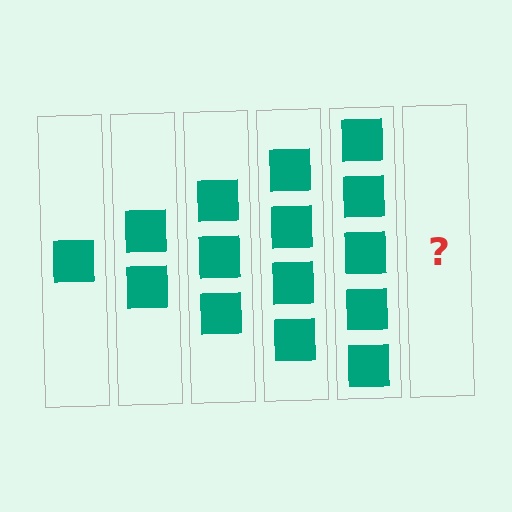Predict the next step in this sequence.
The next step is 6 squares.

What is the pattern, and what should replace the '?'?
The pattern is that each step adds one more square. The '?' should be 6 squares.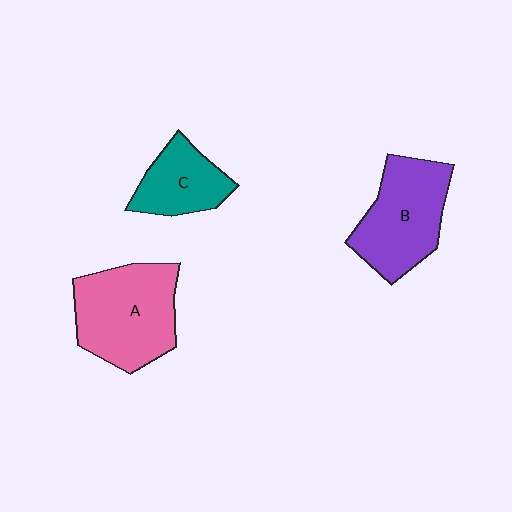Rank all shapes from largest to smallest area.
From largest to smallest: A (pink), B (purple), C (teal).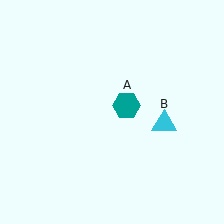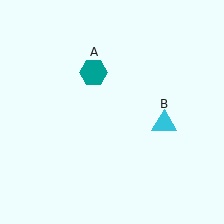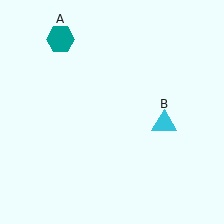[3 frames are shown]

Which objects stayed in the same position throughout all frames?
Cyan triangle (object B) remained stationary.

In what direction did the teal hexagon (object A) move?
The teal hexagon (object A) moved up and to the left.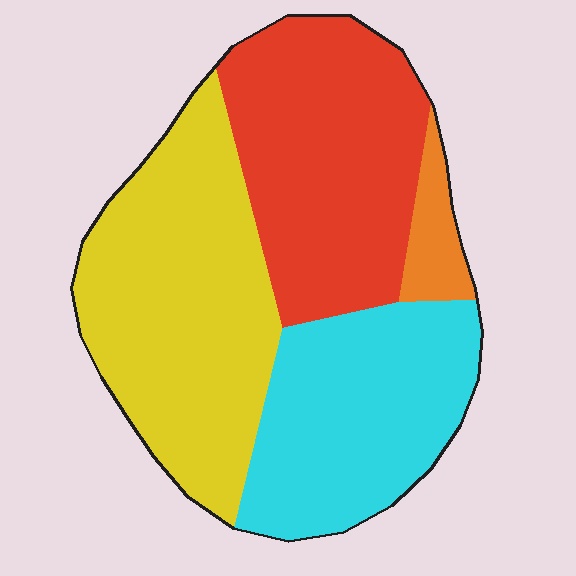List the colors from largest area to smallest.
From largest to smallest: yellow, red, cyan, orange.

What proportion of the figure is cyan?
Cyan covers around 25% of the figure.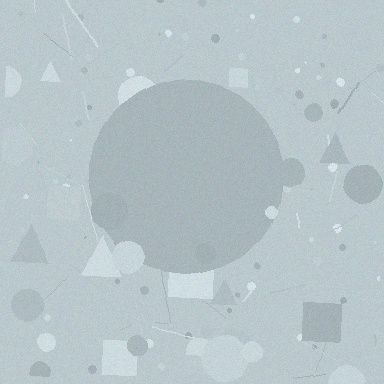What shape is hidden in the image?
A circle is hidden in the image.